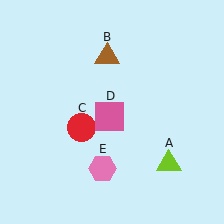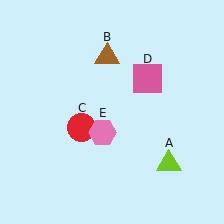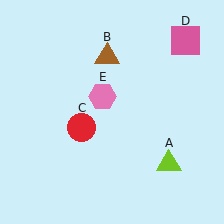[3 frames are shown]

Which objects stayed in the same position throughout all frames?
Lime triangle (object A) and brown triangle (object B) and red circle (object C) remained stationary.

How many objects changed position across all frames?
2 objects changed position: pink square (object D), pink hexagon (object E).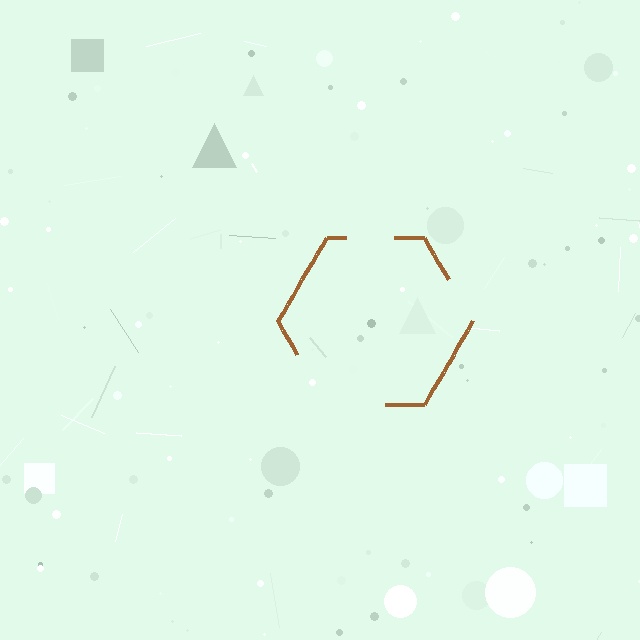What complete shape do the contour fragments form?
The contour fragments form a hexagon.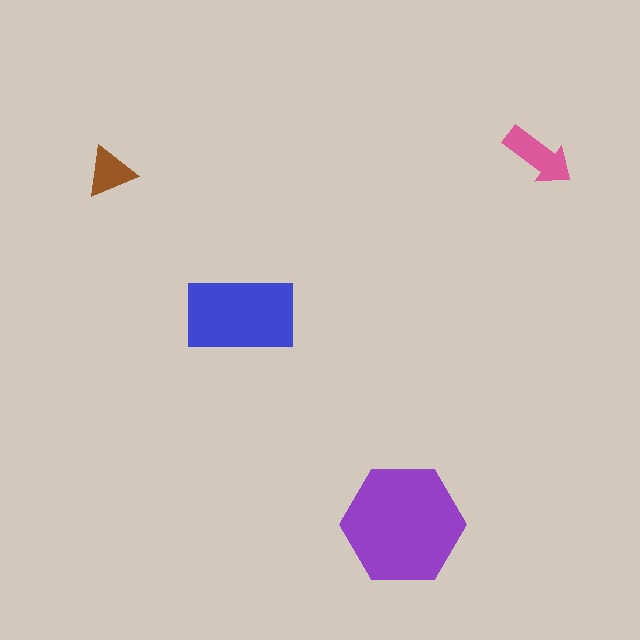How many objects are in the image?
There are 4 objects in the image.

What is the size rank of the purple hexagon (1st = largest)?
1st.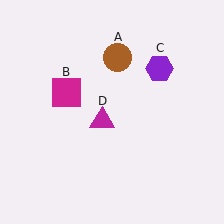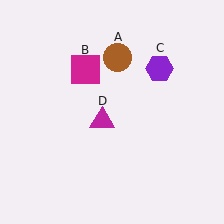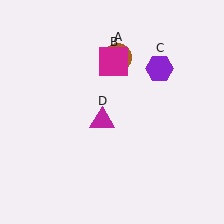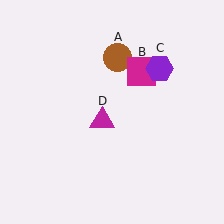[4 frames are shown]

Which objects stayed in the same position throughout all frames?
Brown circle (object A) and purple hexagon (object C) and magenta triangle (object D) remained stationary.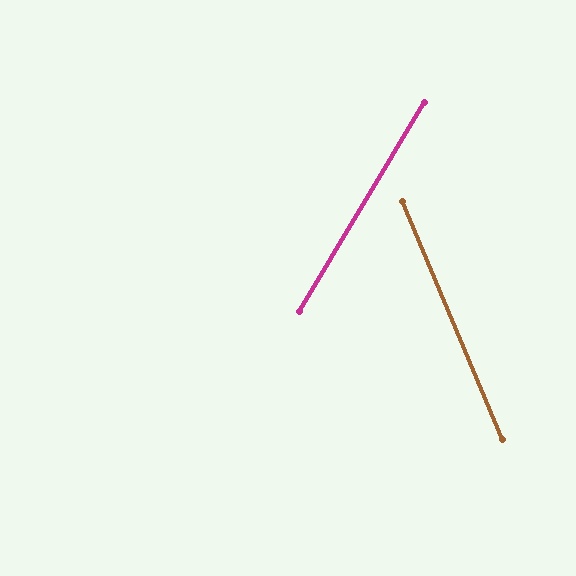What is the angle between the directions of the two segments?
Approximately 54 degrees.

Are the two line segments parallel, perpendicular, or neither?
Neither parallel nor perpendicular — they differ by about 54°.